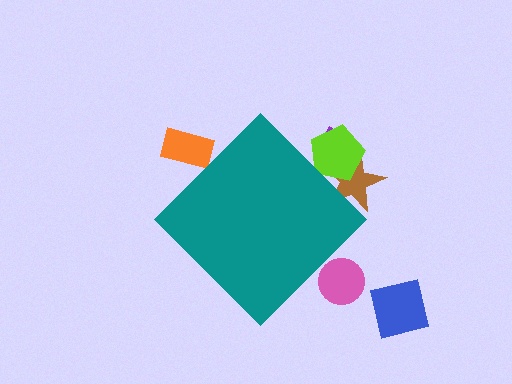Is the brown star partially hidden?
Yes, the brown star is partially hidden behind the teal diamond.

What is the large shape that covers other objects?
A teal diamond.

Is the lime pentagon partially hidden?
Yes, the lime pentagon is partially hidden behind the teal diamond.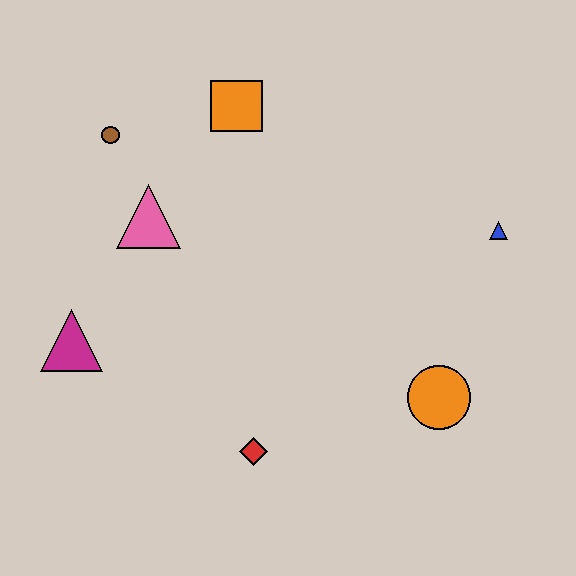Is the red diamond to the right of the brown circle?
Yes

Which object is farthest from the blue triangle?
The magenta triangle is farthest from the blue triangle.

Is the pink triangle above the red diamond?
Yes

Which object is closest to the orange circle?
The blue triangle is closest to the orange circle.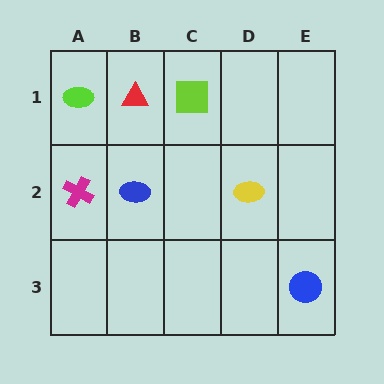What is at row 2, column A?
A magenta cross.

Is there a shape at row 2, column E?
No, that cell is empty.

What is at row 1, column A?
A lime ellipse.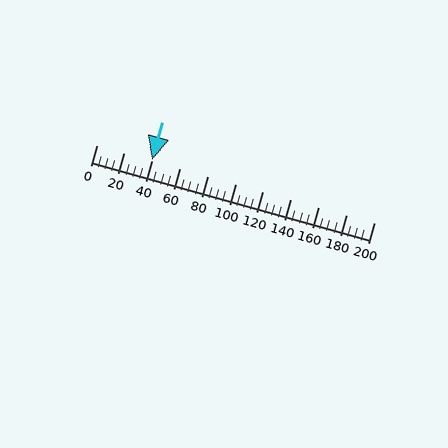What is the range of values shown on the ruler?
The ruler shows values from 0 to 200.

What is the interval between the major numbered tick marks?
The major tick marks are spaced 20 units apart.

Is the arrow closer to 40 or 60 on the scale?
The arrow is closer to 40.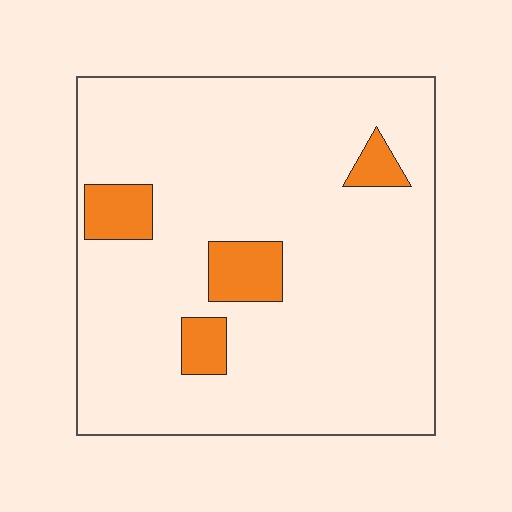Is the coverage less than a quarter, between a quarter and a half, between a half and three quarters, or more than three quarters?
Less than a quarter.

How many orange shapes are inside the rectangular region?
4.